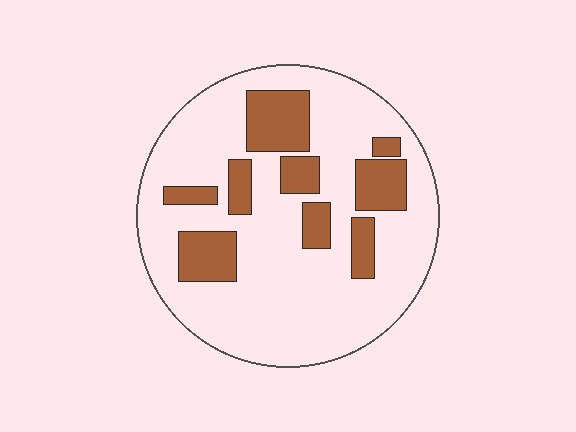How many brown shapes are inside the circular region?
9.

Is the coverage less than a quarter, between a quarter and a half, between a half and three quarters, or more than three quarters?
Less than a quarter.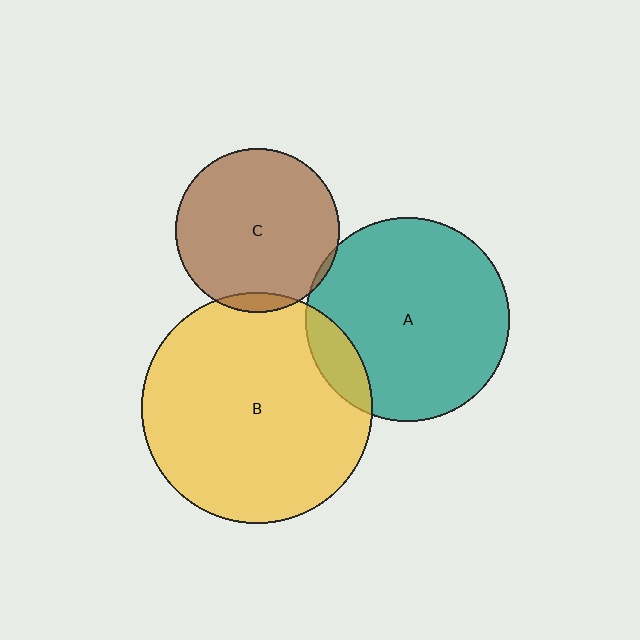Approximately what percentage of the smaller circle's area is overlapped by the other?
Approximately 10%.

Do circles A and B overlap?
Yes.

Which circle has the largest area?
Circle B (yellow).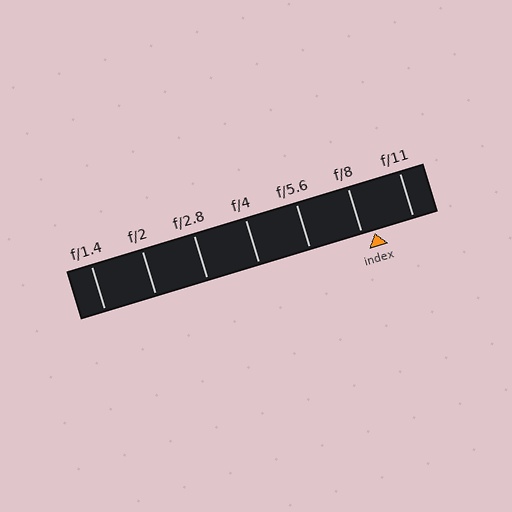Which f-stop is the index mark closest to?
The index mark is closest to f/8.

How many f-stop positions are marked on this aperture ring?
There are 7 f-stop positions marked.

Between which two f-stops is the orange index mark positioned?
The index mark is between f/8 and f/11.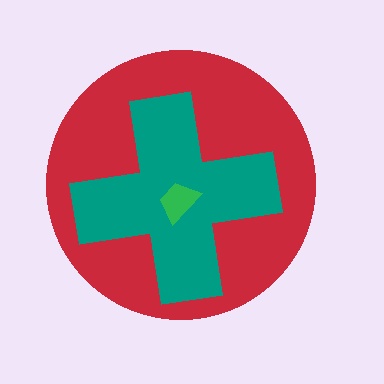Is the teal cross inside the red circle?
Yes.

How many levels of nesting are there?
3.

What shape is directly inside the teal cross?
The green trapezoid.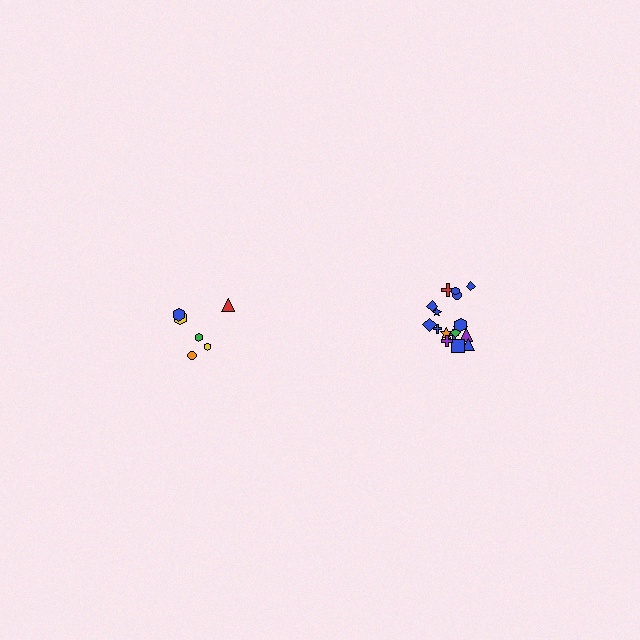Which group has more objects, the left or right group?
The right group.